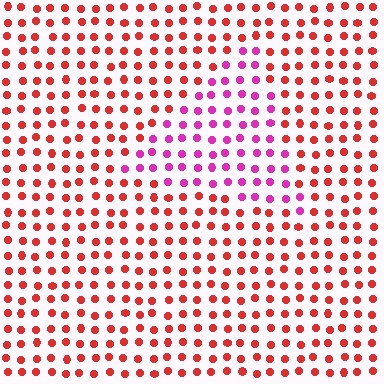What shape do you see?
I see a triangle.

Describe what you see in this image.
The image is filled with small red elements in a uniform arrangement. A triangle-shaped region is visible where the elements are tinted to a slightly different hue, forming a subtle color boundary.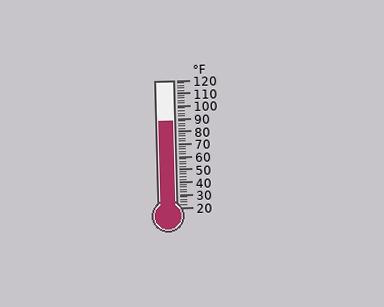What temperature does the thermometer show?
The thermometer shows approximately 88°F.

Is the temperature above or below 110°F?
The temperature is below 110°F.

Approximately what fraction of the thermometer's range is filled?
The thermometer is filled to approximately 70% of its range.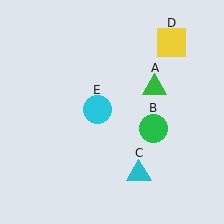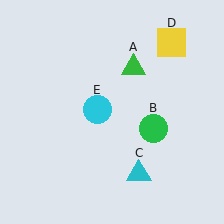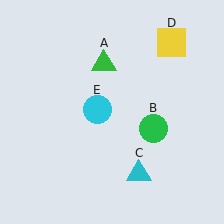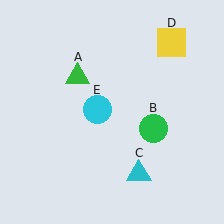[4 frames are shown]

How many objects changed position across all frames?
1 object changed position: green triangle (object A).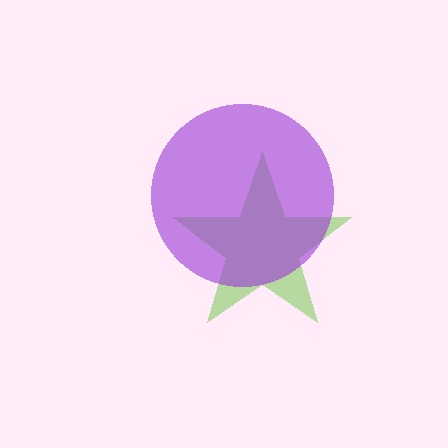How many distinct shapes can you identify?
There are 2 distinct shapes: a lime star, a purple circle.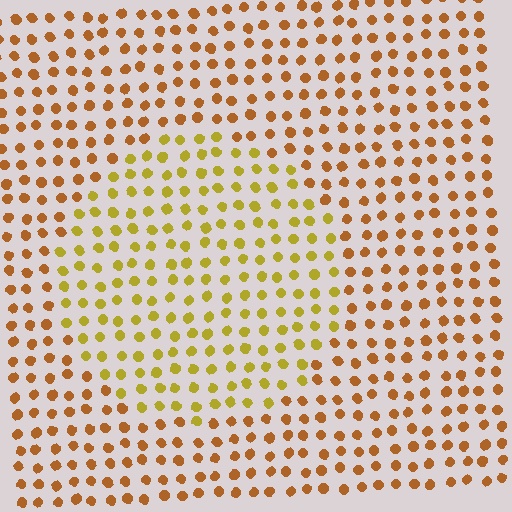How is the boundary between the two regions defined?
The boundary is defined purely by a slight shift in hue (about 30 degrees). Spacing, size, and orientation are identical on both sides.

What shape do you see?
I see a circle.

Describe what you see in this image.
The image is filled with small brown elements in a uniform arrangement. A circle-shaped region is visible where the elements are tinted to a slightly different hue, forming a subtle color boundary.